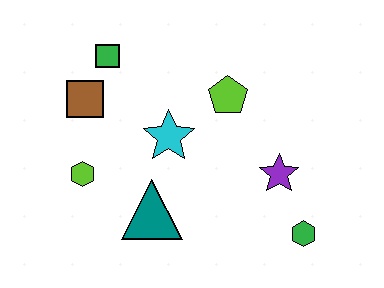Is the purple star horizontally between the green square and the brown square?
No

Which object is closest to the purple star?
The green hexagon is closest to the purple star.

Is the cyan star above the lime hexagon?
Yes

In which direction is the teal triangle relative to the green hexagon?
The teal triangle is to the left of the green hexagon.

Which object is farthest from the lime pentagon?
The lime hexagon is farthest from the lime pentagon.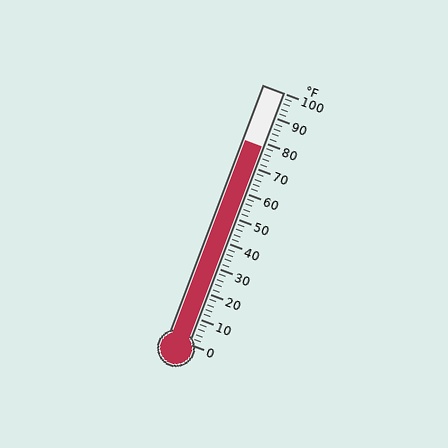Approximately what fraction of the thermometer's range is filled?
The thermometer is filled to approximately 80% of its range.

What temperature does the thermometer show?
The thermometer shows approximately 78°F.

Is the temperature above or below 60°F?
The temperature is above 60°F.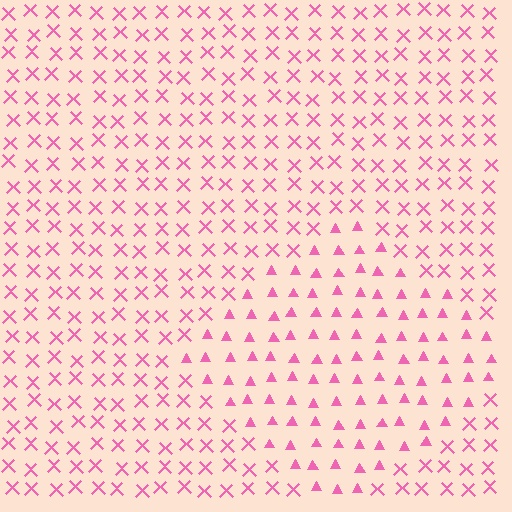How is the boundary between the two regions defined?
The boundary is defined by a change in element shape: triangles inside vs. X marks outside. All elements share the same color and spacing.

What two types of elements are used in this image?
The image uses triangles inside the diamond region and X marks outside it.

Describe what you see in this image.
The image is filled with small pink elements arranged in a uniform grid. A diamond-shaped region contains triangles, while the surrounding area contains X marks. The boundary is defined purely by the change in element shape.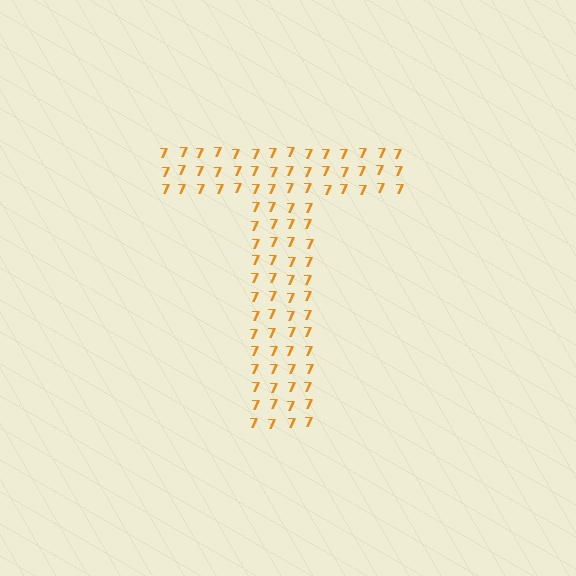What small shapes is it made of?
It is made of small digit 7's.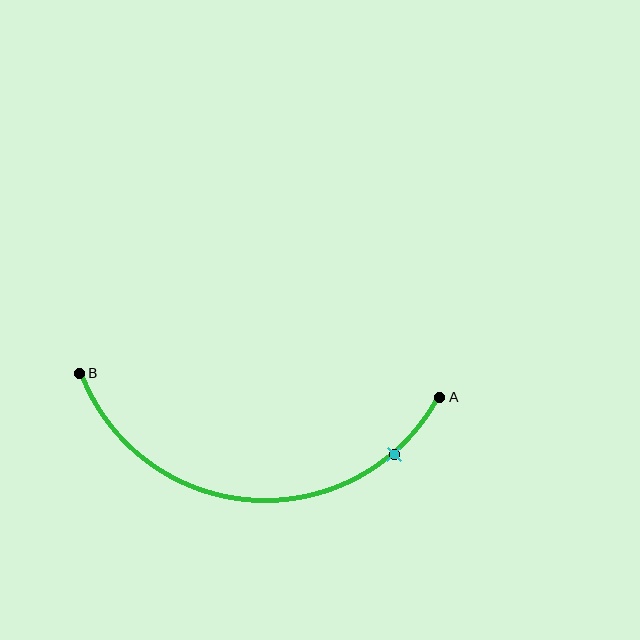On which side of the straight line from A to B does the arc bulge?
The arc bulges below the straight line connecting A and B.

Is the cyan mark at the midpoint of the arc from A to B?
No. The cyan mark lies on the arc but is closer to endpoint A. The arc midpoint would be at the point on the curve equidistant along the arc from both A and B.